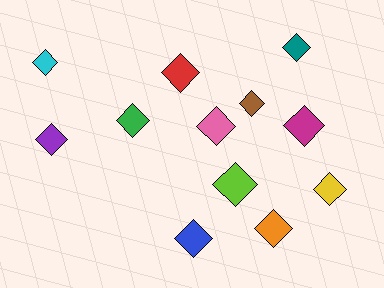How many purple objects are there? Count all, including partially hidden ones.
There is 1 purple object.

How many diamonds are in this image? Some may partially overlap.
There are 12 diamonds.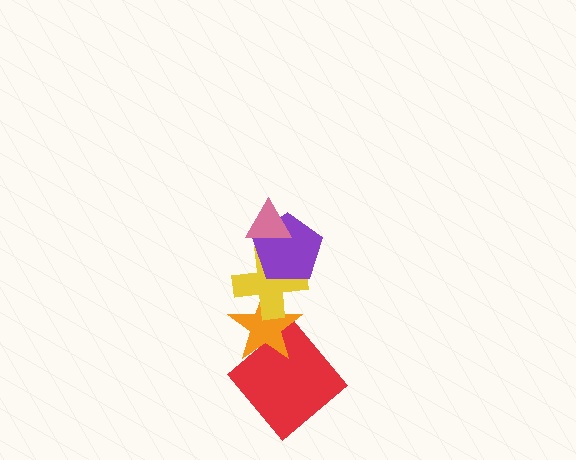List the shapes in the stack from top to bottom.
From top to bottom: the pink triangle, the purple pentagon, the yellow cross, the orange star, the red diamond.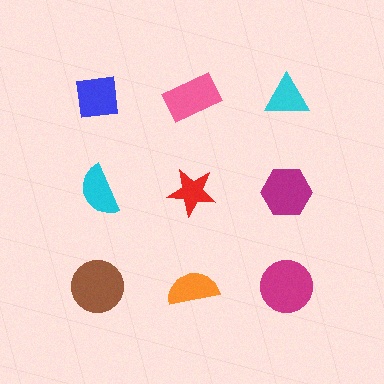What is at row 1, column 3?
A cyan triangle.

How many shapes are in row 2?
3 shapes.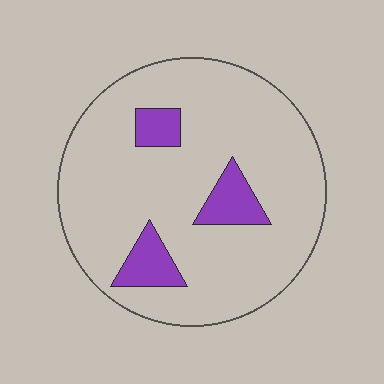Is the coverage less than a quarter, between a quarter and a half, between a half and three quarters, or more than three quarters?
Less than a quarter.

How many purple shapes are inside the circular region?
3.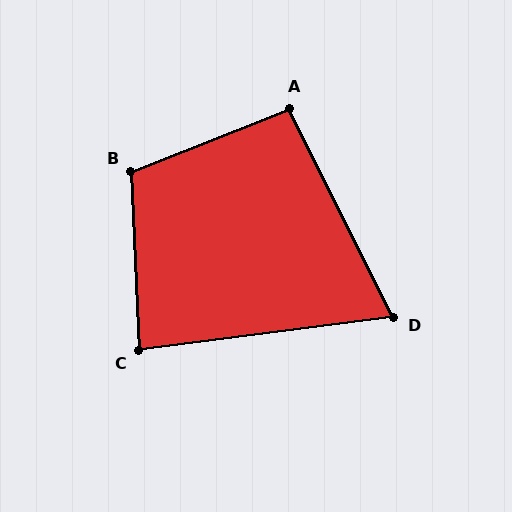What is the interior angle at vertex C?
Approximately 85 degrees (acute).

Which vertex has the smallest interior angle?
D, at approximately 71 degrees.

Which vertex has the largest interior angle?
B, at approximately 109 degrees.